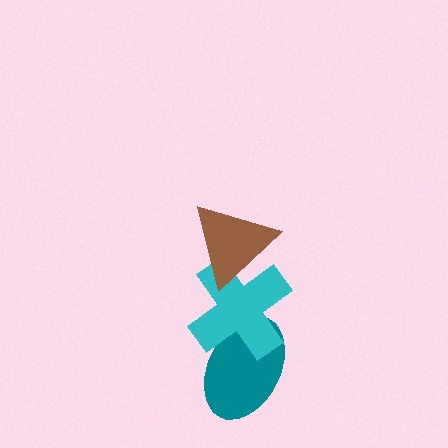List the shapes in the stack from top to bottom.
From top to bottom: the brown triangle, the cyan cross, the teal ellipse.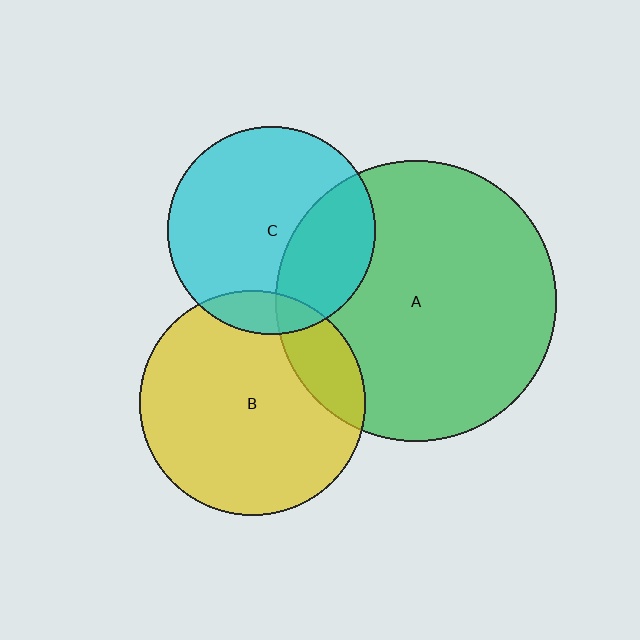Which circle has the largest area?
Circle A (green).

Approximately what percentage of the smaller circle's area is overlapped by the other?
Approximately 10%.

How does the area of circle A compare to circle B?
Approximately 1.6 times.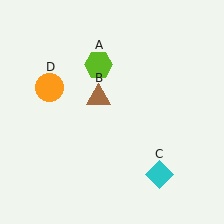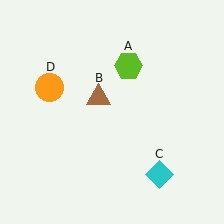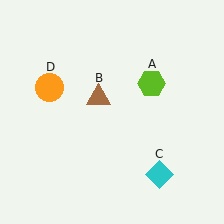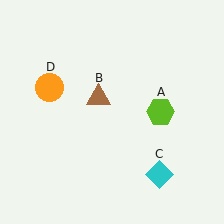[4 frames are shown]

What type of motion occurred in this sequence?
The lime hexagon (object A) rotated clockwise around the center of the scene.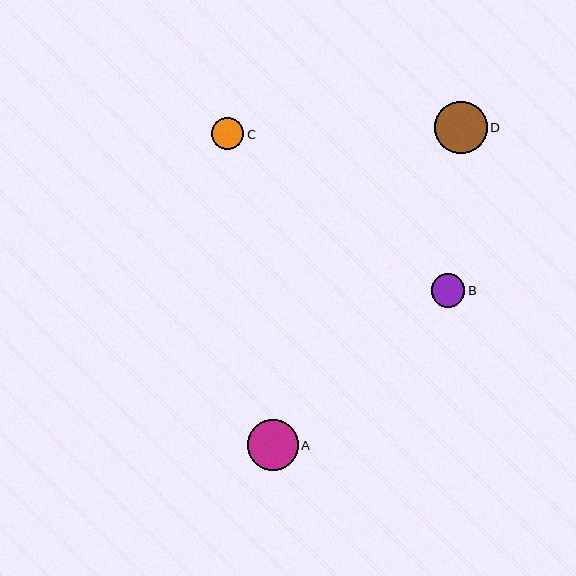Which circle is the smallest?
Circle C is the smallest with a size of approximately 32 pixels.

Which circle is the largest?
Circle D is the largest with a size of approximately 53 pixels.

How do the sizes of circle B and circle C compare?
Circle B and circle C are approximately the same size.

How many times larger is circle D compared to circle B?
Circle D is approximately 1.6 times the size of circle B.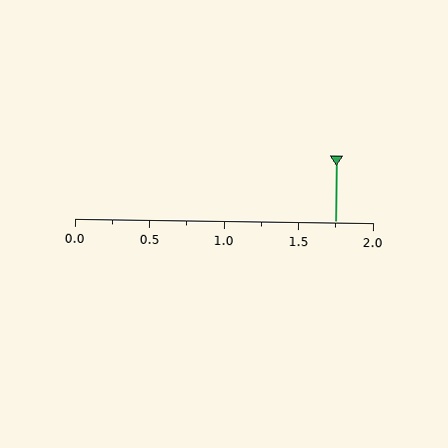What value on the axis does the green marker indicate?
The marker indicates approximately 1.75.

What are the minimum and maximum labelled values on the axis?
The axis runs from 0.0 to 2.0.